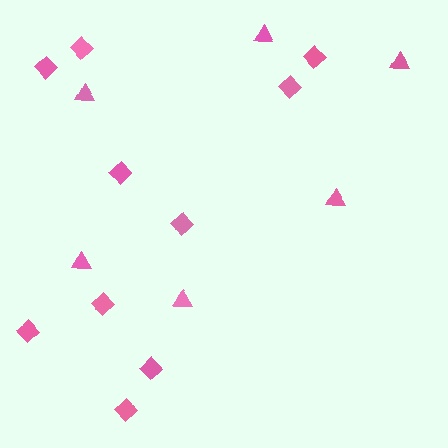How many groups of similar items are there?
There are 2 groups: one group of triangles (6) and one group of diamonds (10).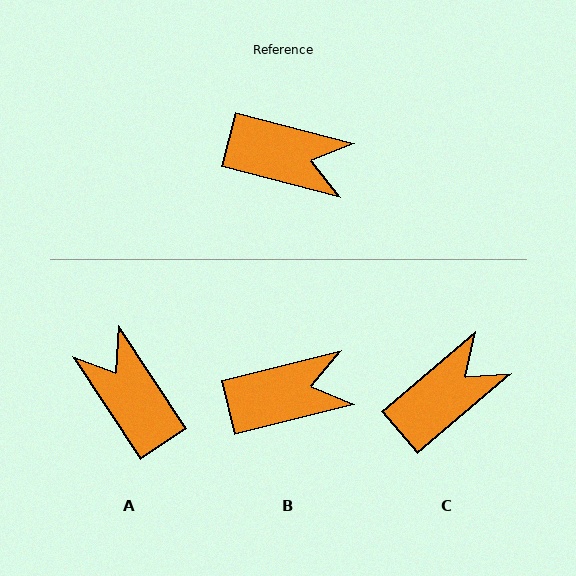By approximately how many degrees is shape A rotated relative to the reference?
Approximately 138 degrees counter-clockwise.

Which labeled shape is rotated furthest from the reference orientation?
A, about 138 degrees away.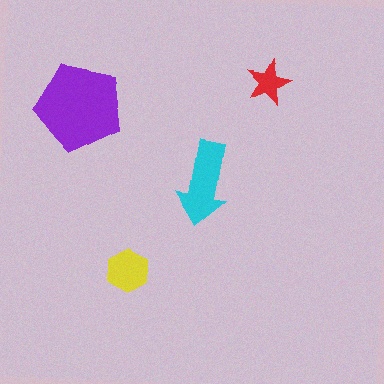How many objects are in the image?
There are 4 objects in the image.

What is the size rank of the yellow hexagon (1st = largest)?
3rd.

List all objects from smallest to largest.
The red star, the yellow hexagon, the cyan arrow, the purple pentagon.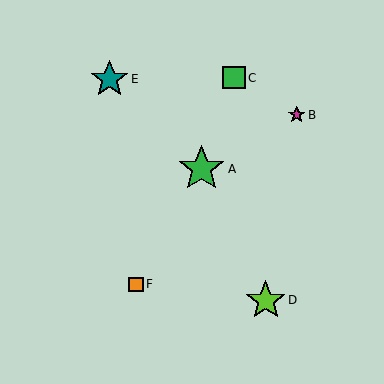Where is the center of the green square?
The center of the green square is at (234, 78).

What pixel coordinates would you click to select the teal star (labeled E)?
Click at (110, 79) to select the teal star E.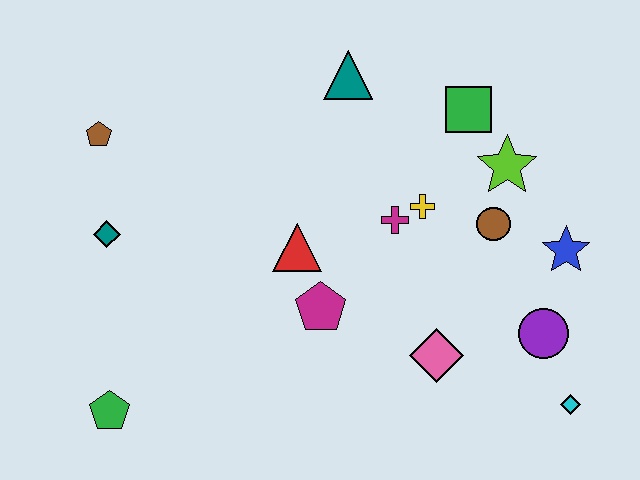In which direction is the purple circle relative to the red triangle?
The purple circle is to the right of the red triangle.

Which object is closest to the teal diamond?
The brown pentagon is closest to the teal diamond.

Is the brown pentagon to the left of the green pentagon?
Yes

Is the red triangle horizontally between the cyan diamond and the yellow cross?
No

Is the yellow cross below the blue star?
No